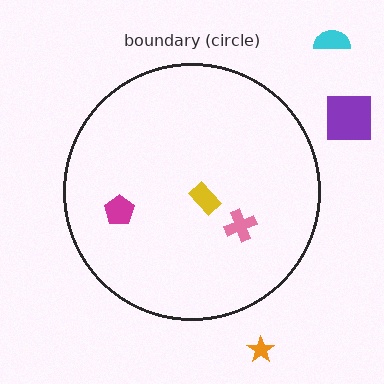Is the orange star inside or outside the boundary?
Outside.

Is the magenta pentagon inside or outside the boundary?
Inside.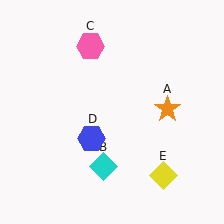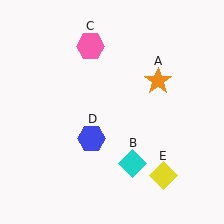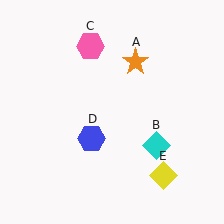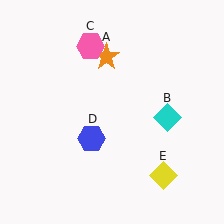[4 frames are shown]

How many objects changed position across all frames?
2 objects changed position: orange star (object A), cyan diamond (object B).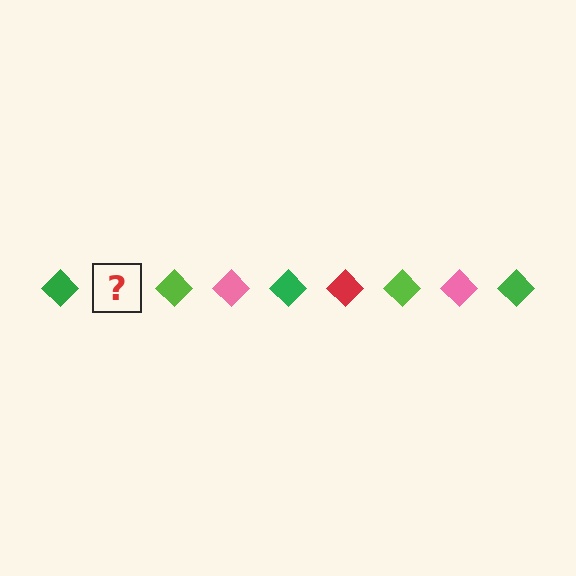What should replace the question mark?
The question mark should be replaced with a red diamond.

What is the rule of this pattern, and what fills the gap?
The rule is that the pattern cycles through green, red, lime, pink diamonds. The gap should be filled with a red diamond.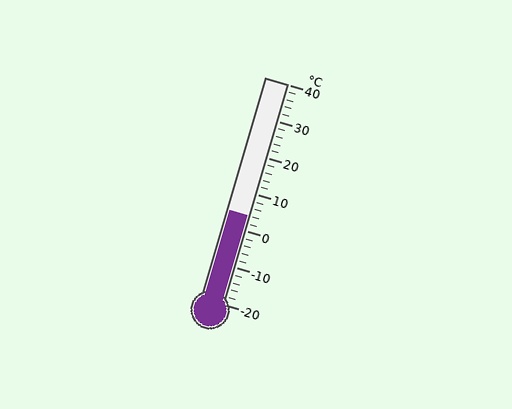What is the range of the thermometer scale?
The thermometer scale ranges from -20°C to 40°C.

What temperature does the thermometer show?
The thermometer shows approximately 4°C.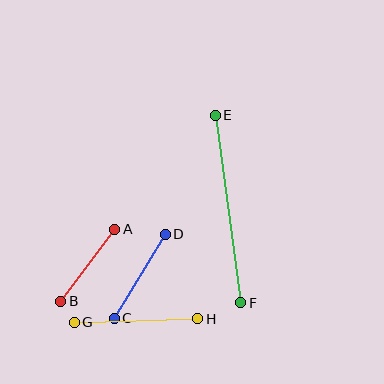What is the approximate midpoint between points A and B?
The midpoint is at approximately (88, 265) pixels.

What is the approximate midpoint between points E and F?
The midpoint is at approximately (228, 209) pixels.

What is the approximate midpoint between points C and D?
The midpoint is at approximately (140, 276) pixels.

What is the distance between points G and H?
The distance is approximately 124 pixels.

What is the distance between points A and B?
The distance is approximately 90 pixels.